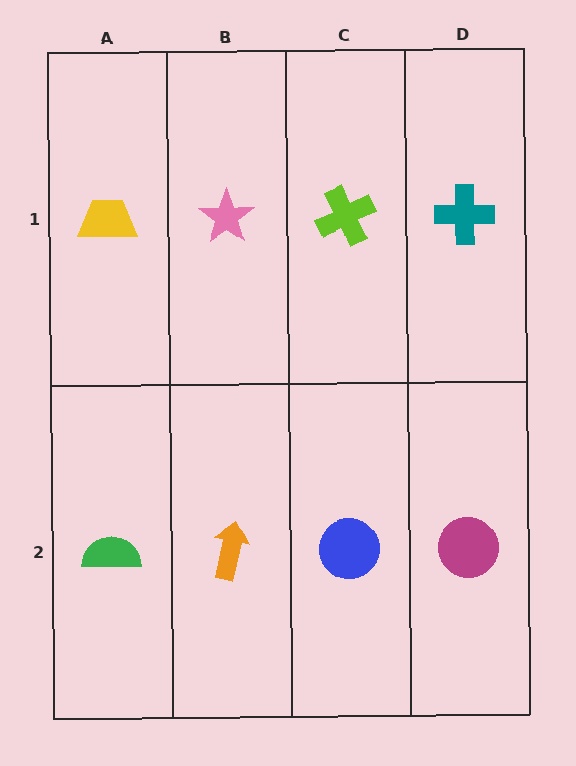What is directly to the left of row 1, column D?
A lime cross.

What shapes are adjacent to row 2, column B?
A pink star (row 1, column B), a green semicircle (row 2, column A), a blue circle (row 2, column C).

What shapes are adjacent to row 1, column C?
A blue circle (row 2, column C), a pink star (row 1, column B), a teal cross (row 1, column D).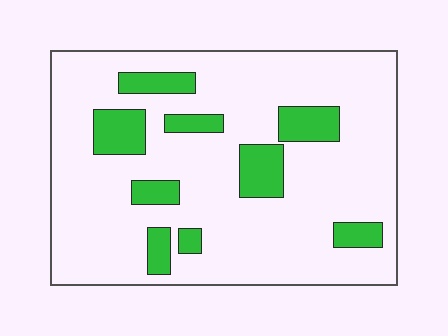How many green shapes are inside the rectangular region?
9.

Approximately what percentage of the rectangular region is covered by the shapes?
Approximately 15%.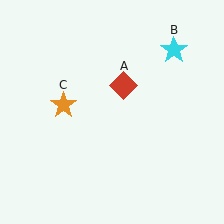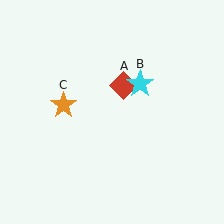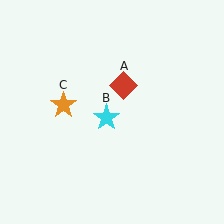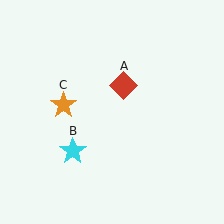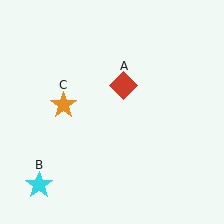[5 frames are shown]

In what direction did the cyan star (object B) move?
The cyan star (object B) moved down and to the left.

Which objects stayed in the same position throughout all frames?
Red diamond (object A) and orange star (object C) remained stationary.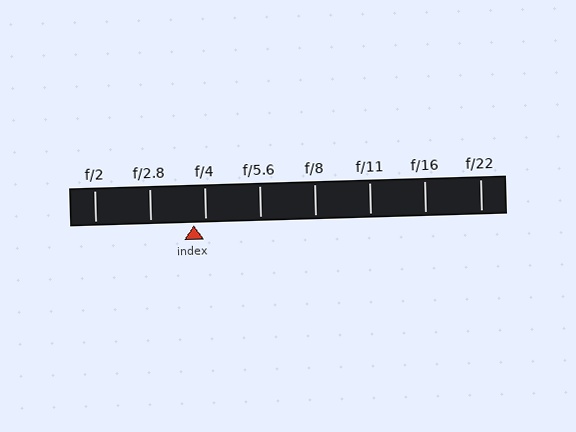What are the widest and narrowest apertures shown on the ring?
The widest aperture shown is f/2 and the narrowest is f/22.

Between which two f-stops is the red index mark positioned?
The index mark is between f/2.8 and f/4.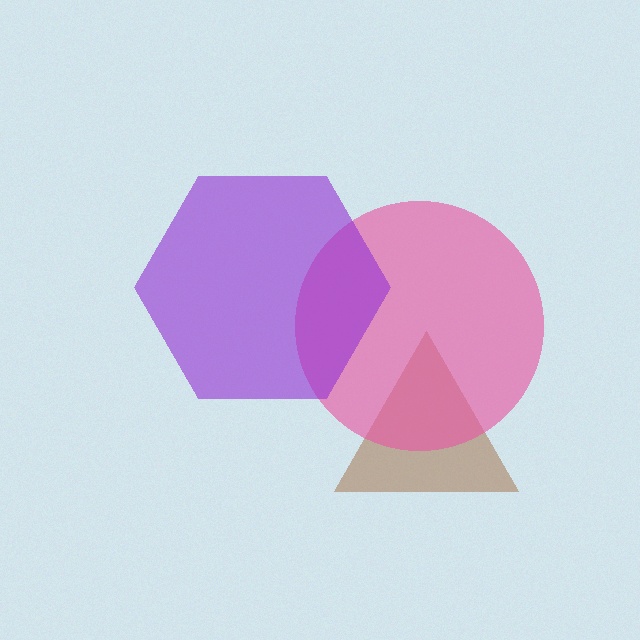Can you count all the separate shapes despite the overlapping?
Yes, there are 3 separate shapes.